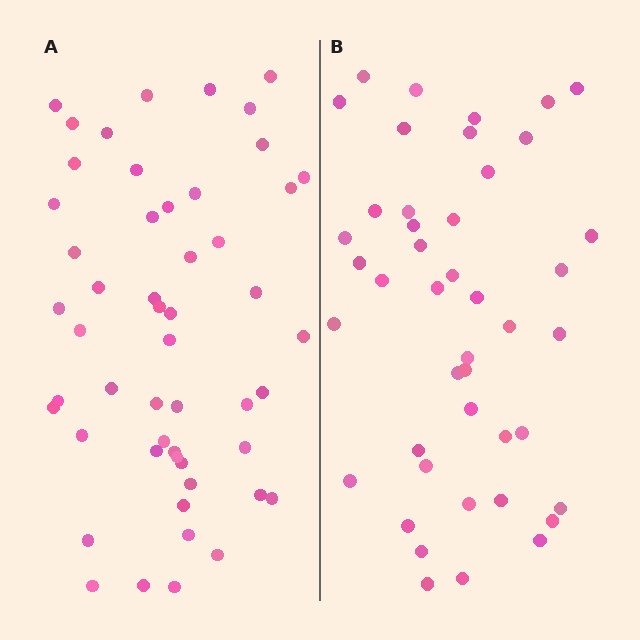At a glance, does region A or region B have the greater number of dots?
Region A (the left region) has more dots.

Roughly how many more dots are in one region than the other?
Region A has roughly 8 or so more dots than region B.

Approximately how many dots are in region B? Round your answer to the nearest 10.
About 40 dots. (The exact count is 44, which rounds to 40.)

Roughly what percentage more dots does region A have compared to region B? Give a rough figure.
About 20% more.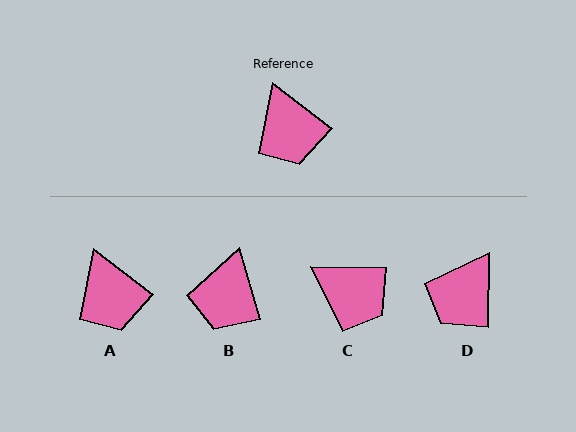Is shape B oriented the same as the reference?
No, it is off by about 37 degrees.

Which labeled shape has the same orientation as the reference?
A.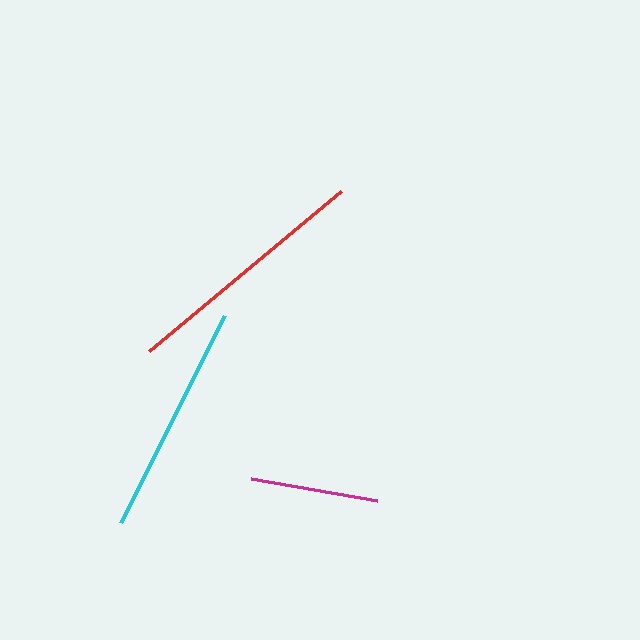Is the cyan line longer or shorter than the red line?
The red line is longer than the cyan line.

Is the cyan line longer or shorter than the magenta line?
The cyan line is longer than the magenta line.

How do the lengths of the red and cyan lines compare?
The red and cyan lines are approximately the same length.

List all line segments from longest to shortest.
From longest to shortest: red, cyan, magenta.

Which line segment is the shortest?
The magenta line is the shortest at approximately 128 pixels.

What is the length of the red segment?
The red segment is approximately 250 pixels long.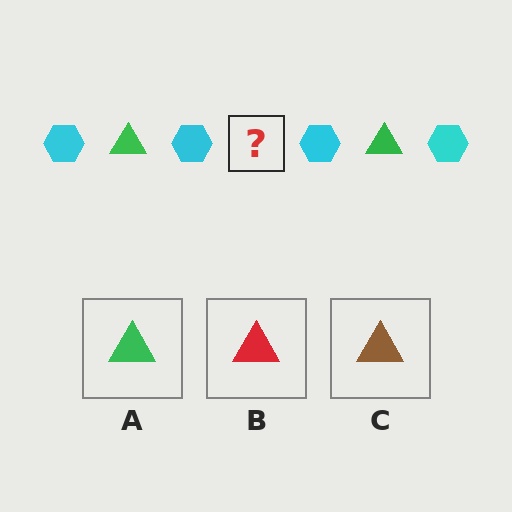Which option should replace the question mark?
Option A.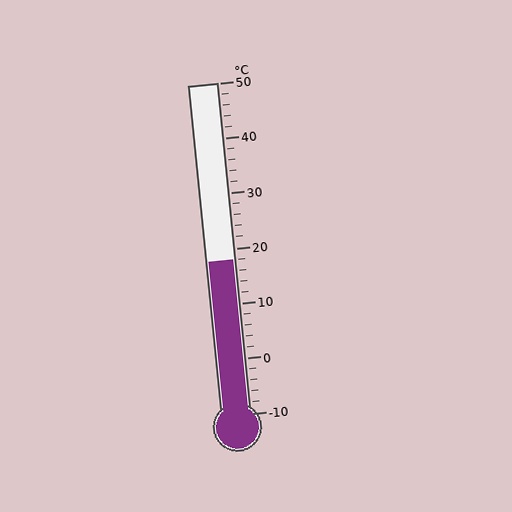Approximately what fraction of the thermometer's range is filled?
The thermometer is filled to approximately 45% of its range.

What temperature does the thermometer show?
The thermometer shows approximately 18°C.